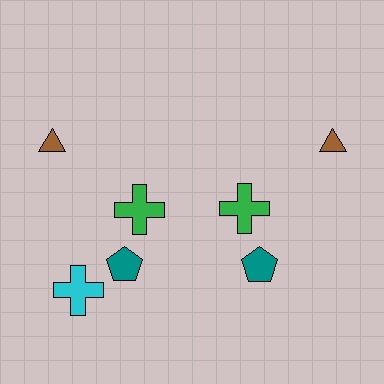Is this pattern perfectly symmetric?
No, the pattern is not perfectly symmetric. A cyan cross is missing from the right side.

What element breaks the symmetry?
A cyan cross is missing from the right side.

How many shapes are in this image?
There are 7 shapes in this image.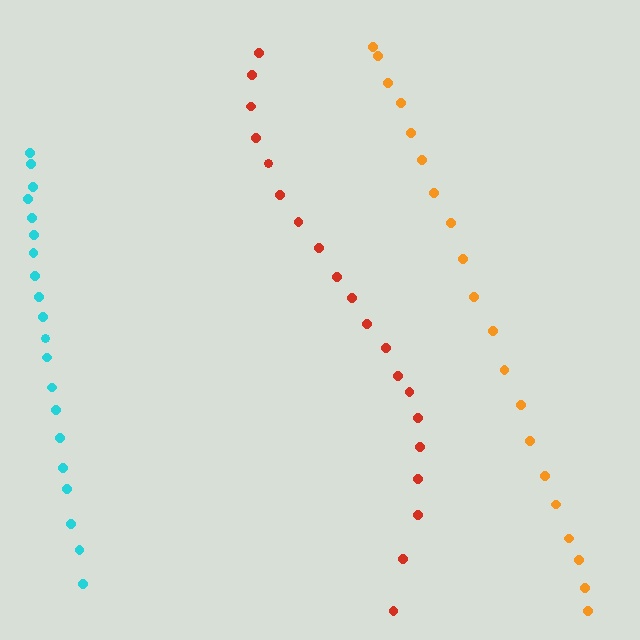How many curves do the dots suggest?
There are 3 distinct paths.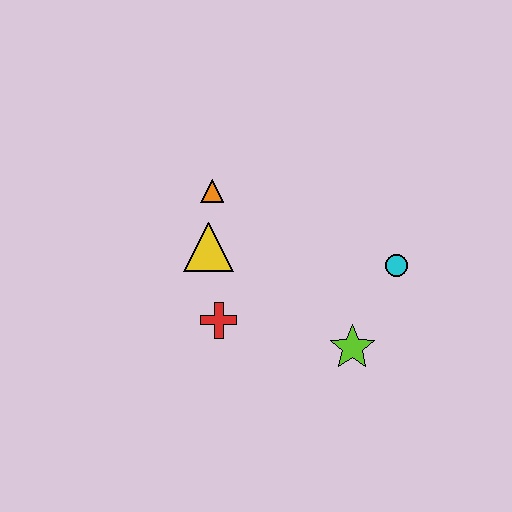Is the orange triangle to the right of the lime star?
No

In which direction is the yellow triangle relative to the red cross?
The yellow triangle is above the red cross.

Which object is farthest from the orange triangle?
The lime star is farthest from the orange triangle.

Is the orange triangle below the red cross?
No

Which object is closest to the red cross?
The yellow triangle is closest to the red cross.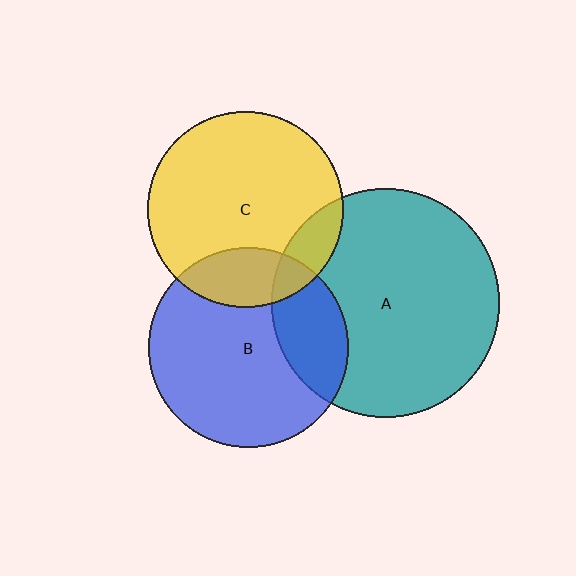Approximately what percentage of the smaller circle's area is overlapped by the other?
Approximately 20%.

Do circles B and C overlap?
Yes.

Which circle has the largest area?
Circle A (teal).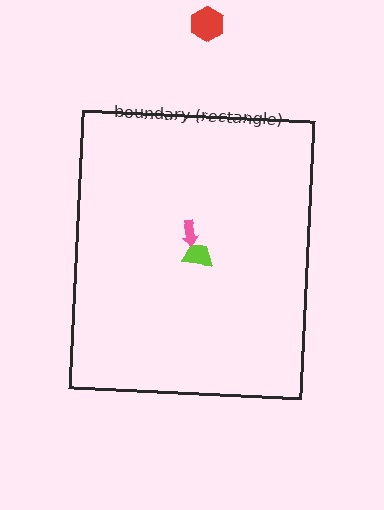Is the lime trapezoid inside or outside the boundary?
Inside.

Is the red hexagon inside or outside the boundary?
Outside.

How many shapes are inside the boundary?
2 inside, 1 outside.